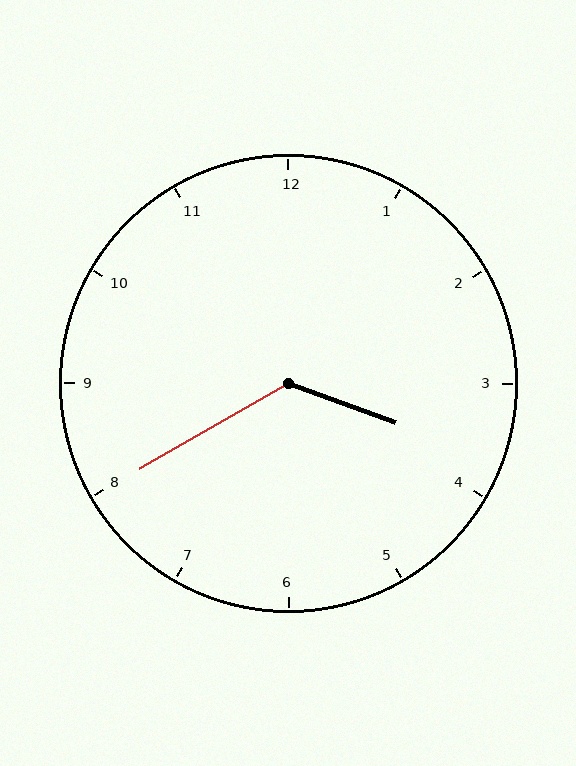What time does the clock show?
3:40.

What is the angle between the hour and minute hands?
Approximately 130 degrees.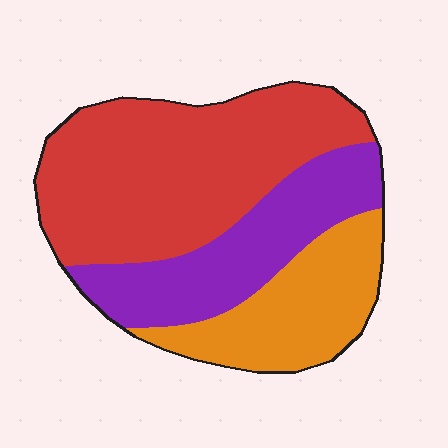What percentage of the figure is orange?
Orange takes up between a sixth and a third of the figure.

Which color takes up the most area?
Red, at roughly 50%.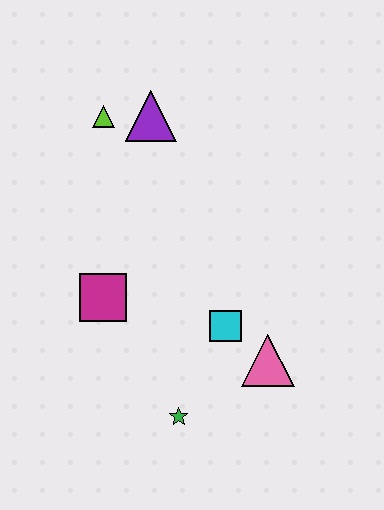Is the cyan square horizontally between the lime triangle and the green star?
No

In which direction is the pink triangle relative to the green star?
The pink triangle is to the right of the green star.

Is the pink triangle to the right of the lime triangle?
Yes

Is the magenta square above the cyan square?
Yes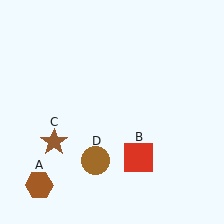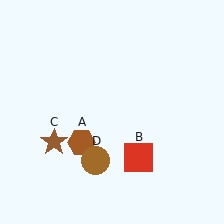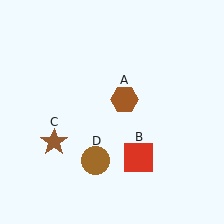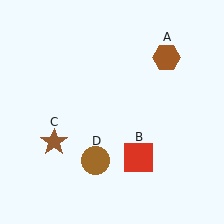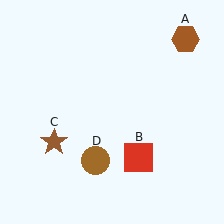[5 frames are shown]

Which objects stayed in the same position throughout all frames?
Red square (object B) and brown star (object C) and brown circle (object D) remained stationary.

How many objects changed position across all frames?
1 object changed position: brown hexagon (object A).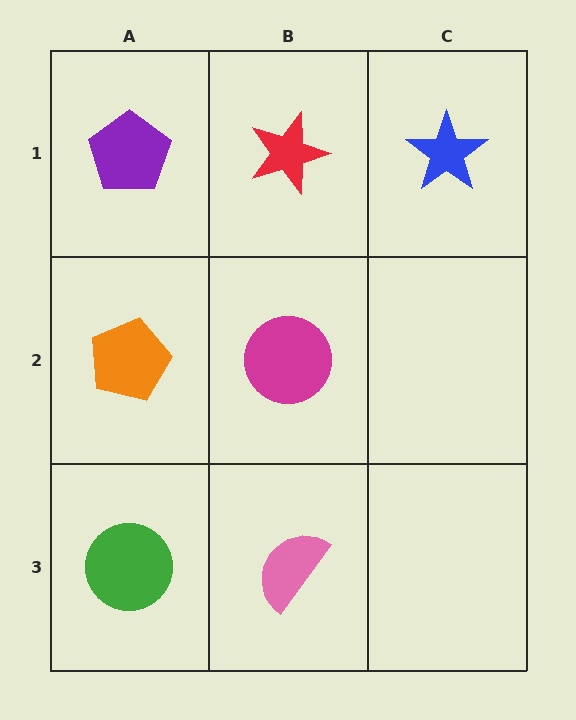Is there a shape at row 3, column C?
No, that cell is empty.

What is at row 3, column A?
A green circle.